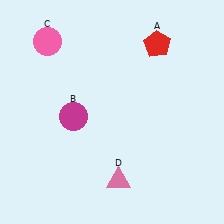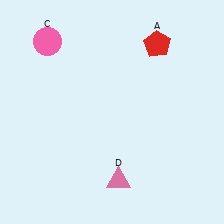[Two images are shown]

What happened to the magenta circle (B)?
The magenta circle (B) was removed in Image 2. It was in the bottom-left area of Image 1.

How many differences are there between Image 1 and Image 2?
There is 1 difference between the two images.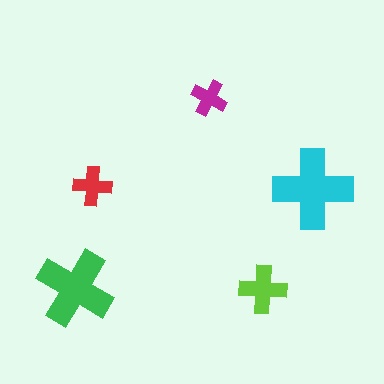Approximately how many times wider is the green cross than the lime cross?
About 1.5 times wider.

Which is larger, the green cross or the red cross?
The green one.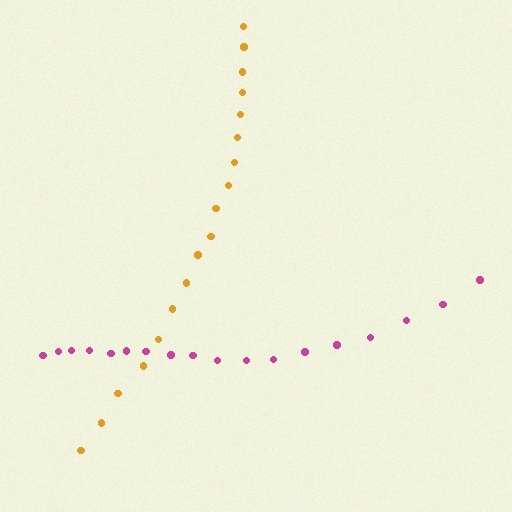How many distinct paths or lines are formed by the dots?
There are 2 distinct paths.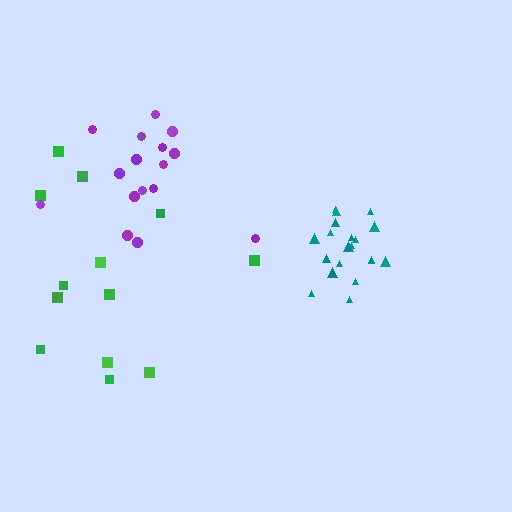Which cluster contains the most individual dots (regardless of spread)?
Teal (20).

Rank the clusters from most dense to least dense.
teal, purple, green.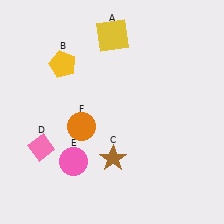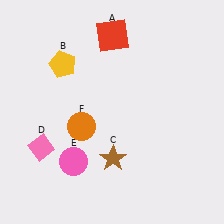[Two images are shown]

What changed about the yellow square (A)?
In Image 1, A is yellow. In Image 2, it changed to red.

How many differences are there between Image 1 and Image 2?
There is 1 difference between the two images.